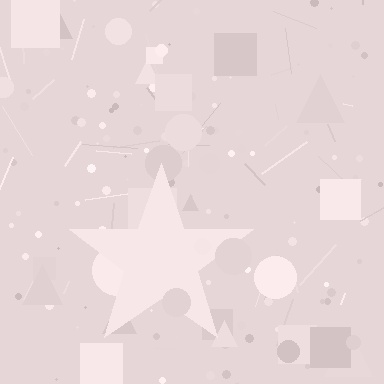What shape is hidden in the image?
A star is hidden in the image.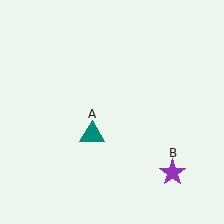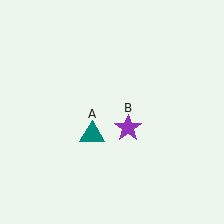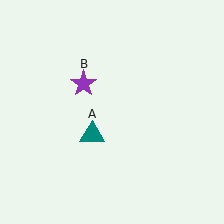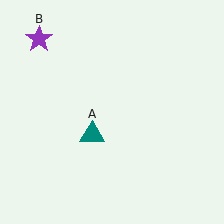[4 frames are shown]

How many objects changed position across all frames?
1 object changed position: purple star (object B).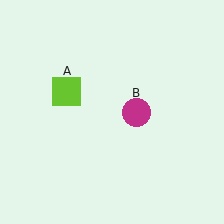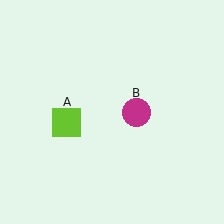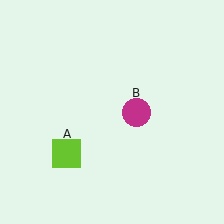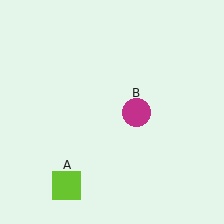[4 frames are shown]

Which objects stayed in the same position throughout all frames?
Magenta circle (object B) remained stationary.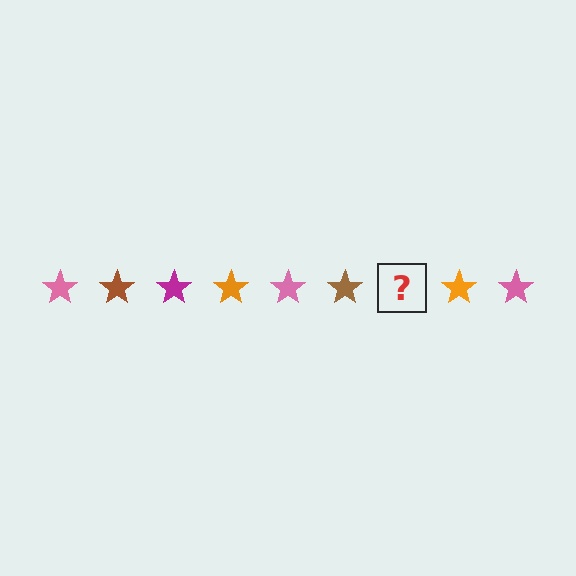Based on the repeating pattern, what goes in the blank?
The blank should be a magenta star.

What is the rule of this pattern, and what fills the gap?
The rule is that the pattern cycles through pink, brown, magenta, orange stars. The gap should be filled with a magenta star.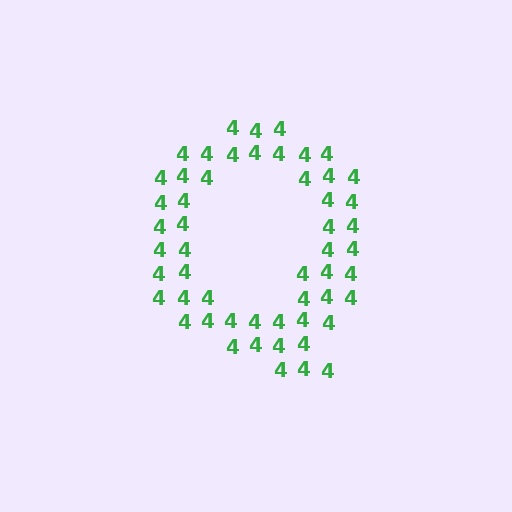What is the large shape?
The large shape is the letter Q.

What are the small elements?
The small elements are digit 4's.